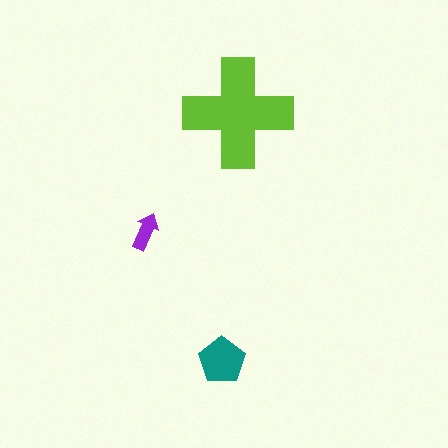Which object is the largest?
The lime cross.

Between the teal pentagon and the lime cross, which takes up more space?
The lime cross.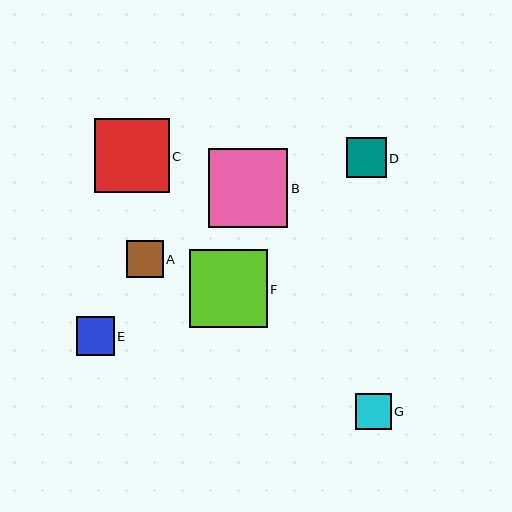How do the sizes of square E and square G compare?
Square E and square G are approximately the same size.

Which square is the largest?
Square B is the largest with a size of approximately 79 pixels.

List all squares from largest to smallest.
From largest to smallest: B, F, C, D, E, A, G.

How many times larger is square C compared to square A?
Square C is approximately 2.0 times the size of square A.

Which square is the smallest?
Square G is the smallest with a size of approximately 36 pixels.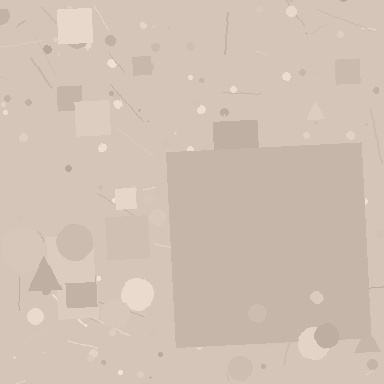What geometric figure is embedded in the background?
A square is embedded in the background.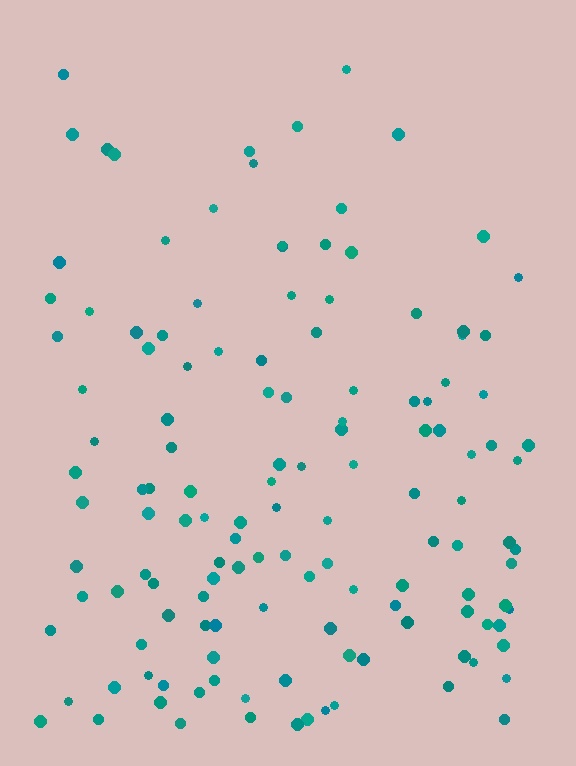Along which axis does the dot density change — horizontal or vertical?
Vertical.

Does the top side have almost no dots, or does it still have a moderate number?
Still a moderate number, just noticeably fewer than the bottom.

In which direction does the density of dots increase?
From top to bottom, with the bottom side densest.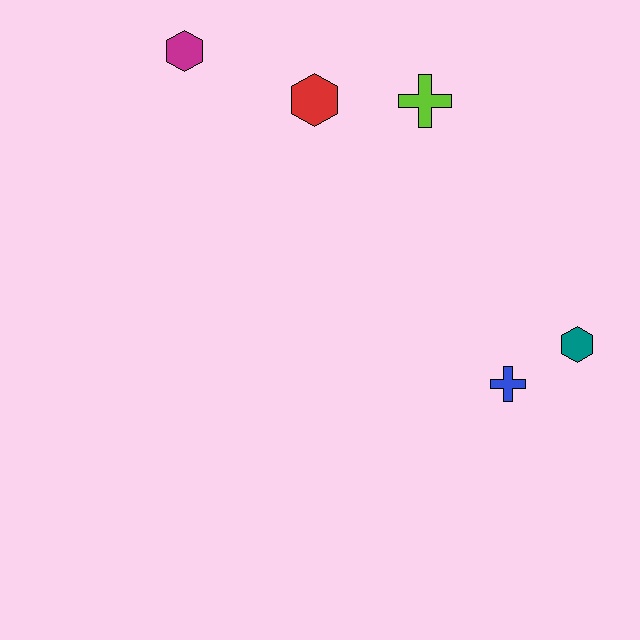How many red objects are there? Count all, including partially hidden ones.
There is 1 red object.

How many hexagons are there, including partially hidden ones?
There are 3 hexagons.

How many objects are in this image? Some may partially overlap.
There are 5 objects.